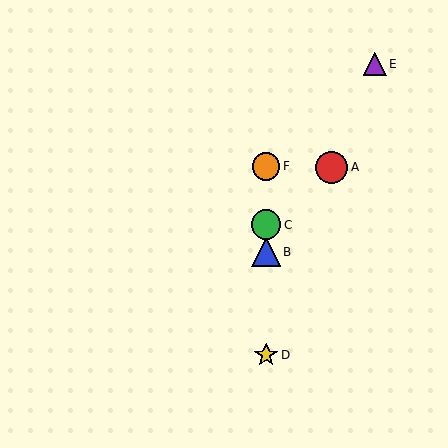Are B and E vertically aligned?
No, B is at x≈266 and E is at x≈375.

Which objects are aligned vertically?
Objects B, C, D, F are aligned vertically.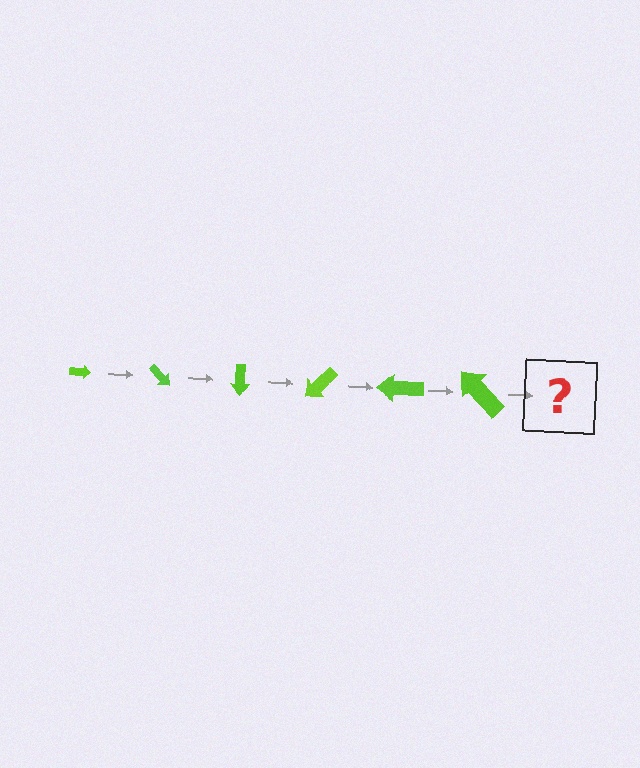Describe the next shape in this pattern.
It should be an arrow, larger than the previous one and rotated 270 degrees from the start.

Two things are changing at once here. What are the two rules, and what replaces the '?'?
The two rules are that the arrow grows larger each step and it rotates 45 degrees each step. The '?' should be an arrow, larger than the previous one and rotated 270 degrees from the start.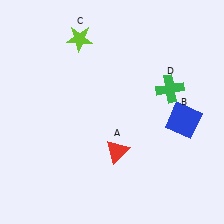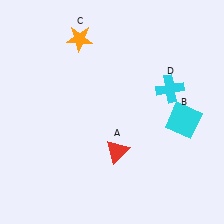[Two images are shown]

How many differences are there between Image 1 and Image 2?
There are 3 differences between the two images.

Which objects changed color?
B changed from blue to cyan. C changed from lime to orange. D changed from green to cyan.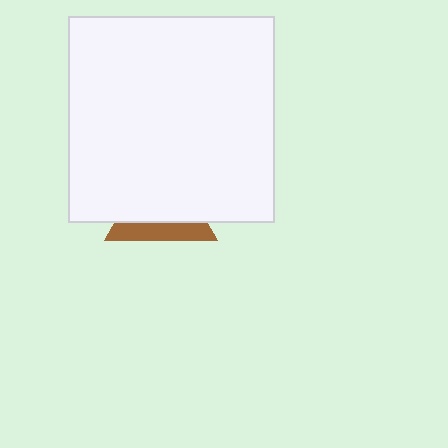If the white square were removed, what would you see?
You would see the complete brown triangle.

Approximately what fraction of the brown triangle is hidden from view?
Roughly 67% of the brown triangle is hidden behind the white square.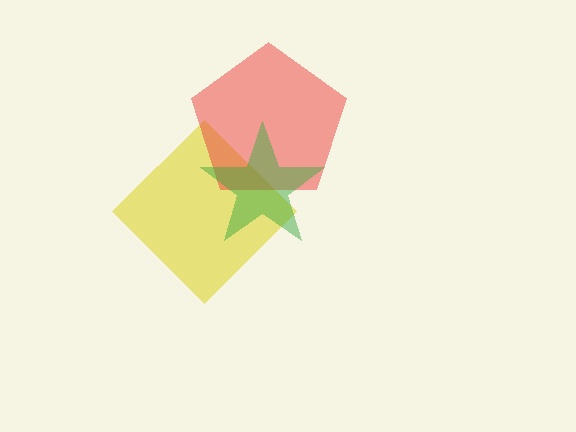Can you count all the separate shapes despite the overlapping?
Yes, there are 3 separate shapes.